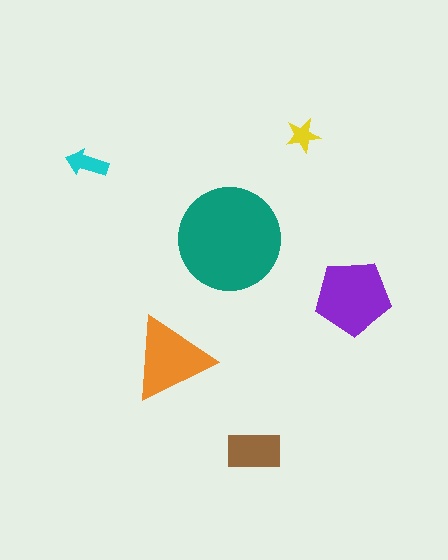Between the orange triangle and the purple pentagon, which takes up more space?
The purple pentagon.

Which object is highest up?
The yellow star is topmost.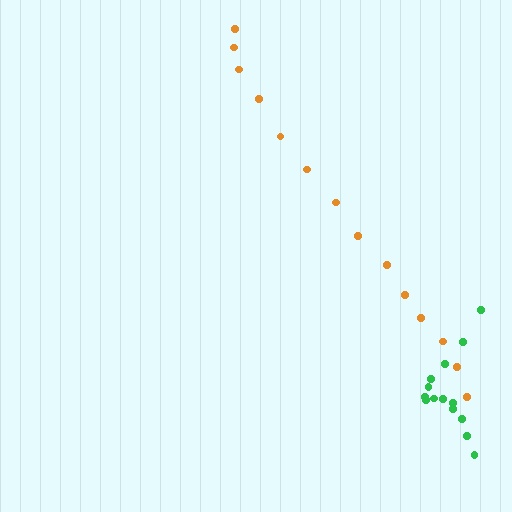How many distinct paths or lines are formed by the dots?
There are 2 distinct paths.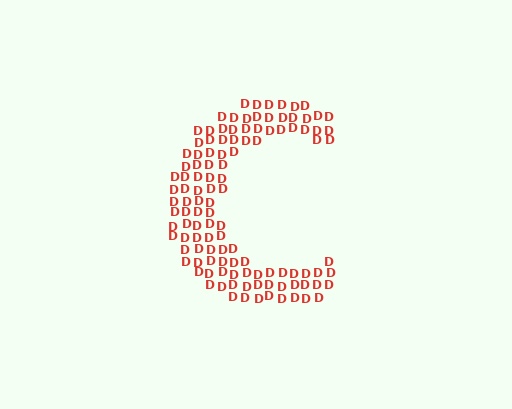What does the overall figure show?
The overall figure shows the letter C.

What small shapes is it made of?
It is made of small letter D's.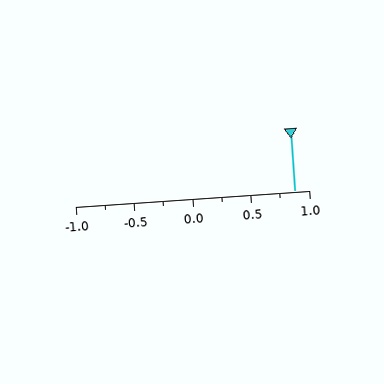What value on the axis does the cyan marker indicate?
The marker indicates approximately 0.88.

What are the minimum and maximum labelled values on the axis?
The axis runs from -1.0 to 1.0.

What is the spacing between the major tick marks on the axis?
The major ticks are spaced 0.5 apart.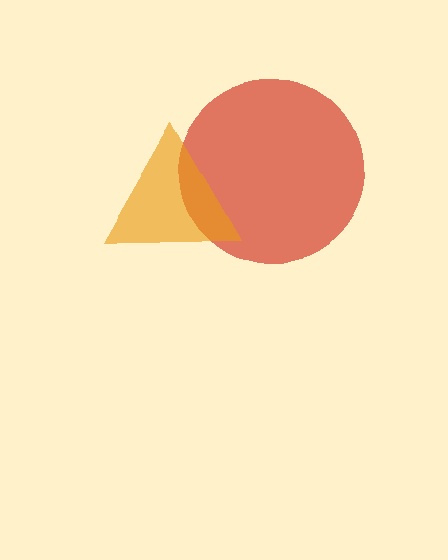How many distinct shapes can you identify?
There are 2 distinct shapes: a red circle, an orange triangle.